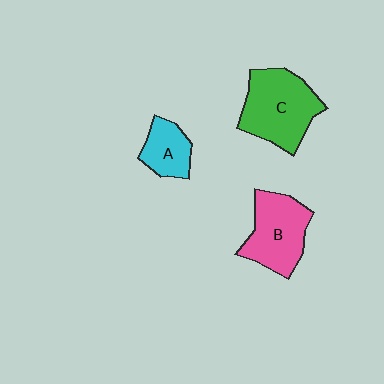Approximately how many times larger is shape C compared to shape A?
Approximately 2.1 times.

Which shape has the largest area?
Shape C (green).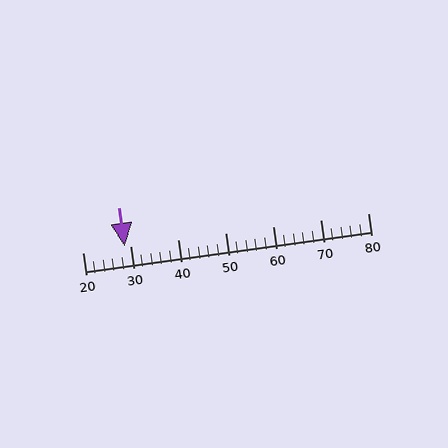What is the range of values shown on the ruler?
The ruler shows values from 20 to 80.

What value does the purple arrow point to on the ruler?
The purple arrow points to approximately 29.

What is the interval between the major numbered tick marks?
The major tick marks are spaced 10 units apart.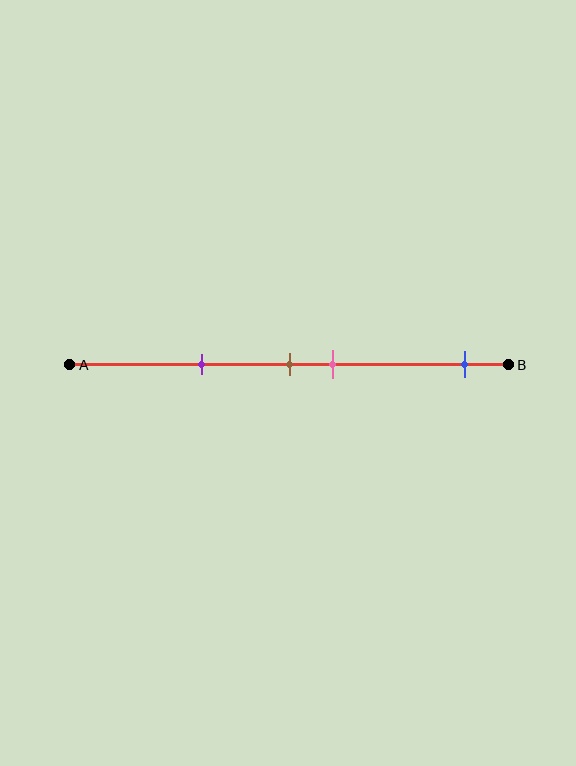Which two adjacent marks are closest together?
The brown and pink marks are the closest adjacent pair.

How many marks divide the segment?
There are 4 marks dividing the segment.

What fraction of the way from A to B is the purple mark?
The purple mark is approximately 30% (0.3) of the way from A to B.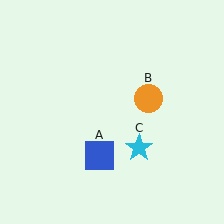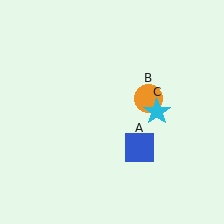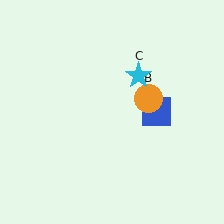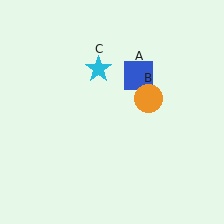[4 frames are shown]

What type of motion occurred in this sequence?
The blue square (object A), cyan star (object C) rotated counterclockwise around the center of the scene.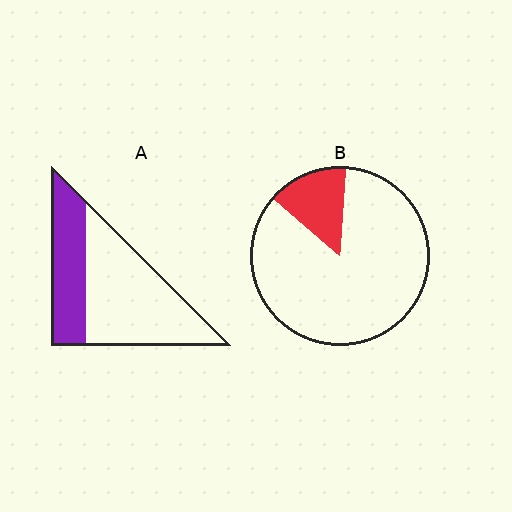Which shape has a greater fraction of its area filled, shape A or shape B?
Shape A.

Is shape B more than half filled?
No.